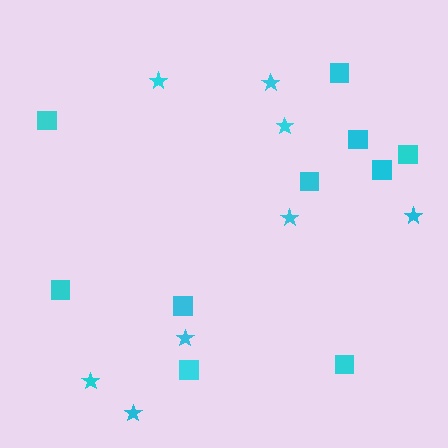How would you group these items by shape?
There are 2 groups: one group of squares (10) and one group of stars (8).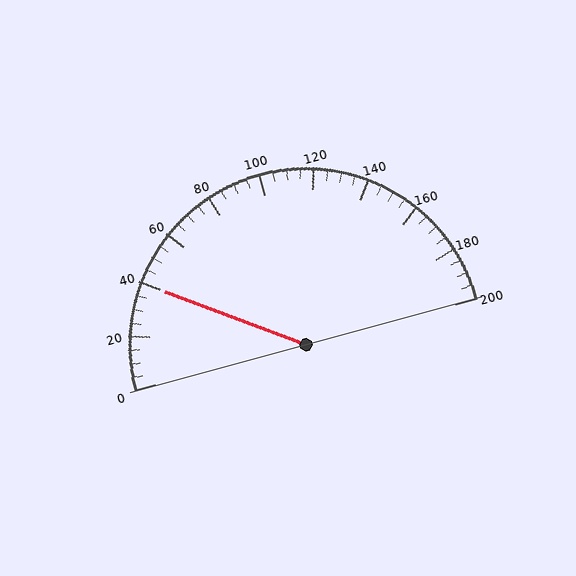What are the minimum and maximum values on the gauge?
The gauge ranges from 0 to 200.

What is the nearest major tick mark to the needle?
The nearest major tick mark is 40.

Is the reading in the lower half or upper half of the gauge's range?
The reading is in the lower half of the range (0 to 200).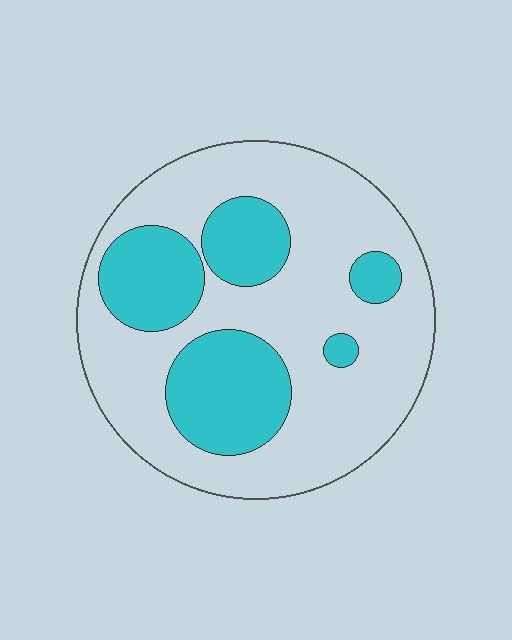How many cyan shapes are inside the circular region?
5.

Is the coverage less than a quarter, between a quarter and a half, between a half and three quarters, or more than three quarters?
Between a quarter and a half.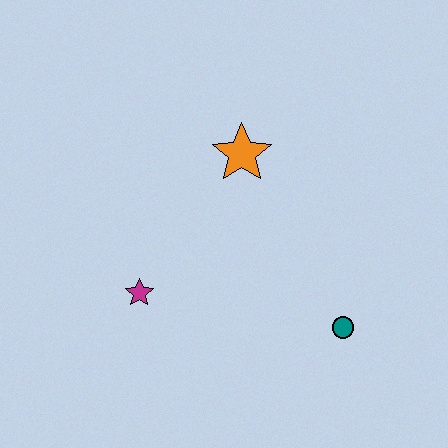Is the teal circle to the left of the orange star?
No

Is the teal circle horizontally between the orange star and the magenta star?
No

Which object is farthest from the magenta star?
The teal circle is farthest from the magenta star.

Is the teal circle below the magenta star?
Yes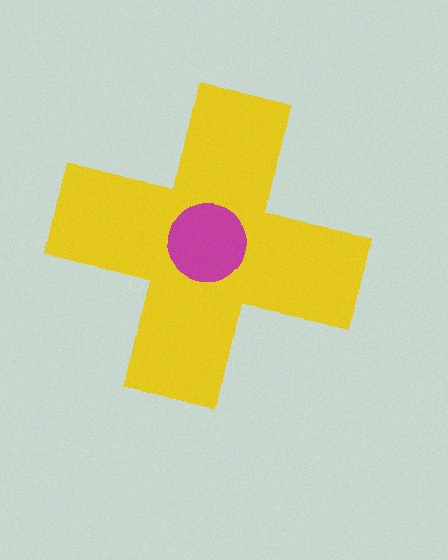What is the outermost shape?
The yellow cross.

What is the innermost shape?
The magenta circle.